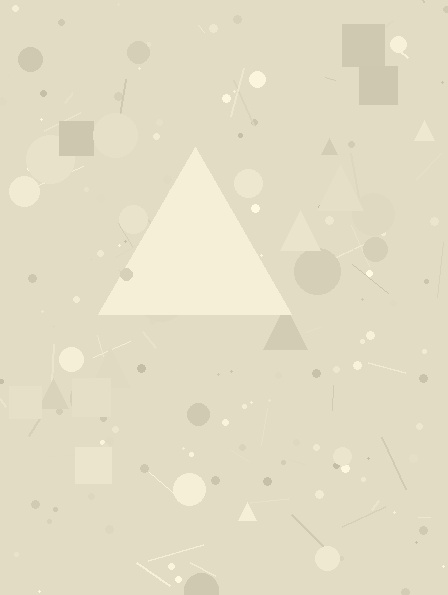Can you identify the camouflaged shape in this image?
The camouflaged shape is a triangle.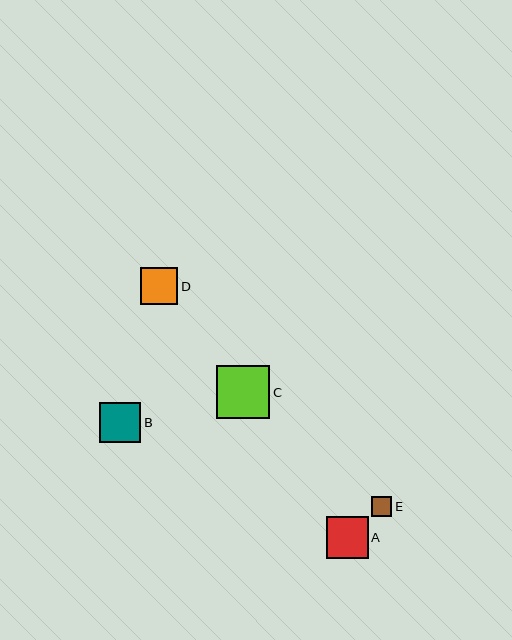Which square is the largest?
Square C is the largest with a size of approximately 54 pixels.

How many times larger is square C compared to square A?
Square C is approximately 1.3 times the size of square A.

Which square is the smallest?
Square E is the smallest with a size of approximately 20 pixels.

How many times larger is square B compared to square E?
Square B is approximately 2.0 times the size of square E.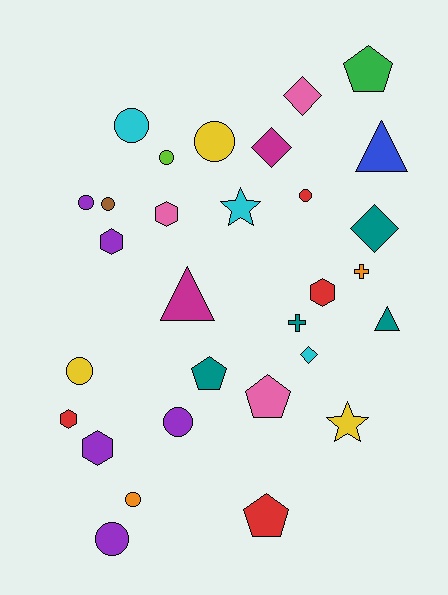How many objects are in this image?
There are 30 objects.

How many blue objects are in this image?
There is 1 blue object.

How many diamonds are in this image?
There are 4 diamonds.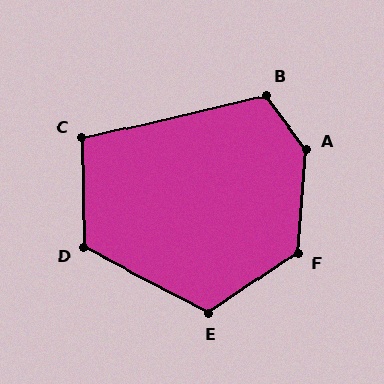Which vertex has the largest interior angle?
A, at approximately 139 degrees.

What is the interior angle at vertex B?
Approximately 113 degrees (obtuse).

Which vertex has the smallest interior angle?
C, at approximately 103 degrees.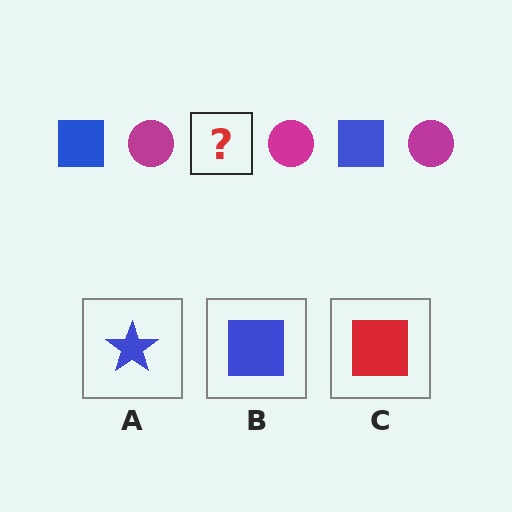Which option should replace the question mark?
Option B.